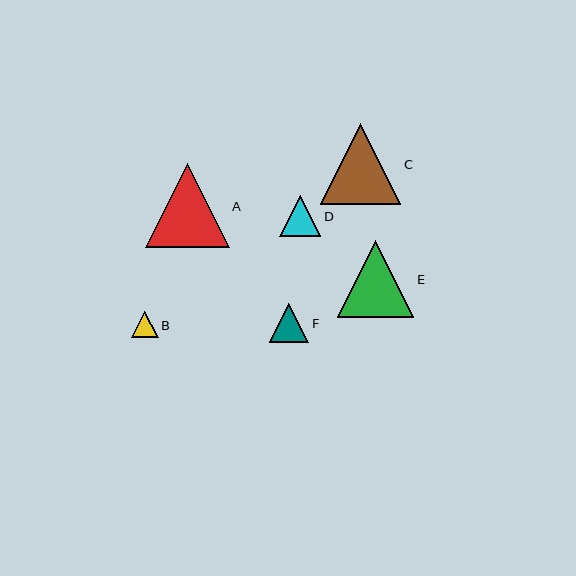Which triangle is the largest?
Triangle A is the largest with a size of approximately 84 pixels.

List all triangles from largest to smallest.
From largest to smallest: A, C, E, D, F, B.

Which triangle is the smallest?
Triangle B is the smallest with a size of approximately 27 pixels.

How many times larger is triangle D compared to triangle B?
Triangle D is approximately 1.5 times the size of triangle B.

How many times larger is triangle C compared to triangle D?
Triangle C is approximately 2.0 times the size of triangle D.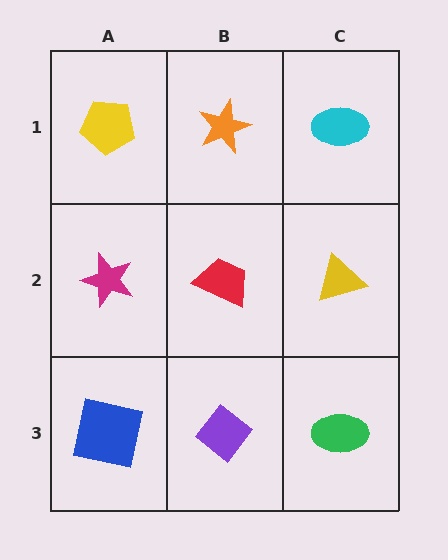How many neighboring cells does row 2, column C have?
3.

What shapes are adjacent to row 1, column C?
A yellow triangle (row 2, column C), an orange star (row 1, column B).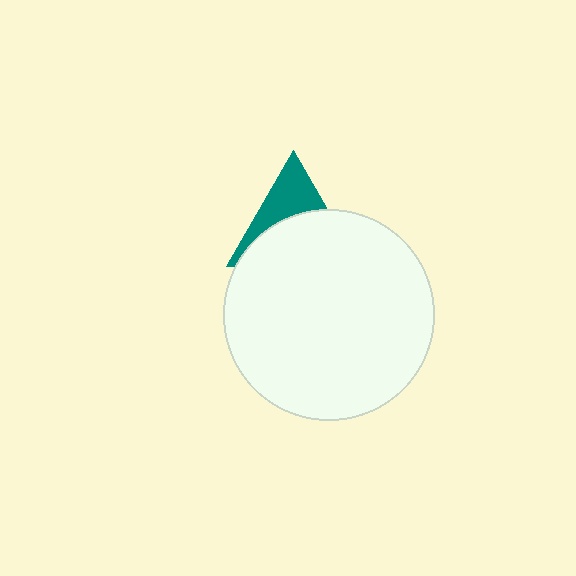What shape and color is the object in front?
The object in front is a white circle.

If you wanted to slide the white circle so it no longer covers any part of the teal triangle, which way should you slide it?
Slide it down — that is the most direct way to separate the two shapes.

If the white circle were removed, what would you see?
You would see the complete teal triangle.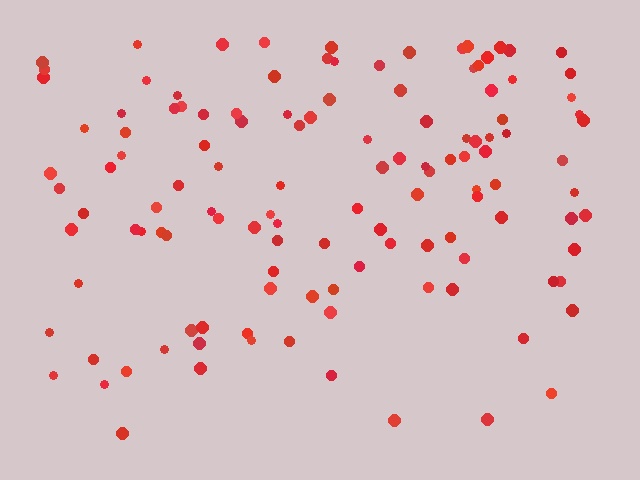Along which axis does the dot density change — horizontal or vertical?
Vertical.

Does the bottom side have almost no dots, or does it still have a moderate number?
Still a moderate number, just noticeably fewer than the top.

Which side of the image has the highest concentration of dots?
The top.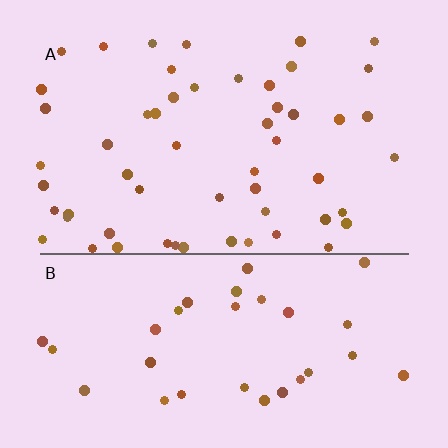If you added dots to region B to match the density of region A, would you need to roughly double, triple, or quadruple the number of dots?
Approximately double.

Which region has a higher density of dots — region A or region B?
A (the top).